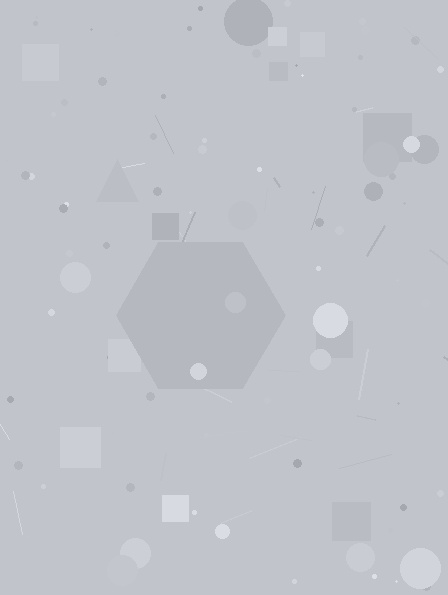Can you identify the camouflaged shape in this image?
The camouflaged shape is a hexagon.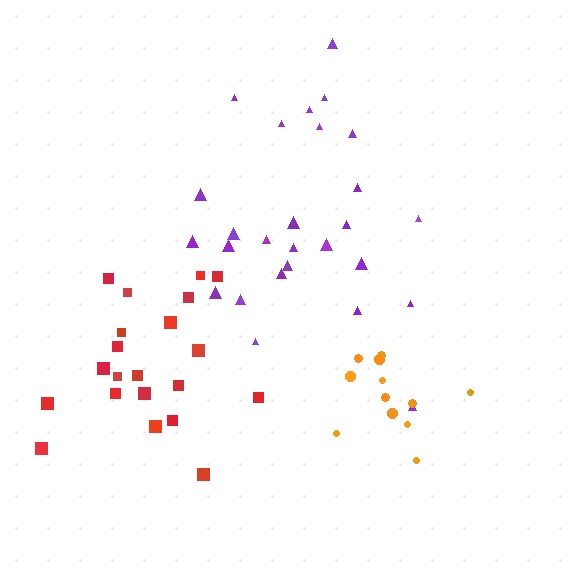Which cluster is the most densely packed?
Orange.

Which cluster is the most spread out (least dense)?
Purple.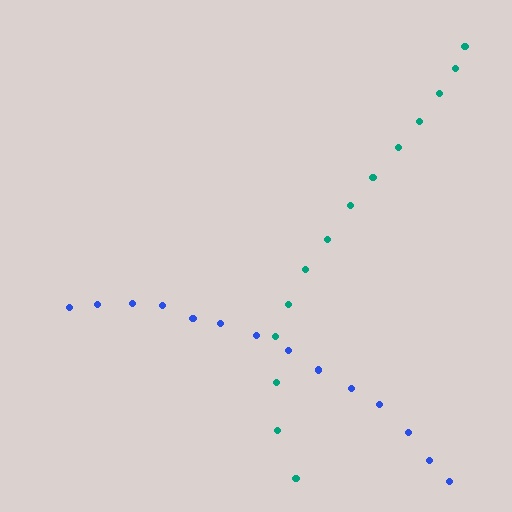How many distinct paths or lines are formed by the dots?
There are 2 distinct paths.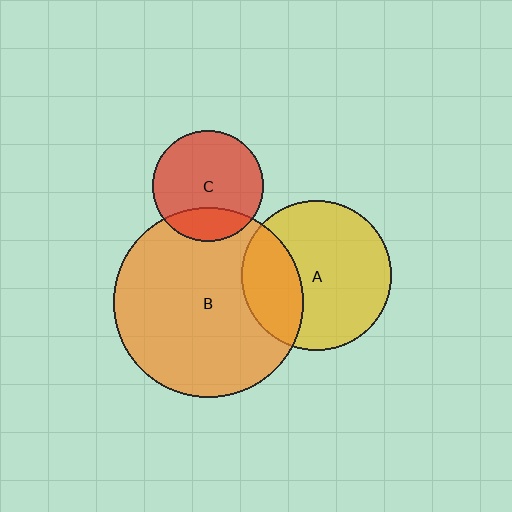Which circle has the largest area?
Circle B (orange).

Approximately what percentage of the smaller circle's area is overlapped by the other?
Approximately 20%.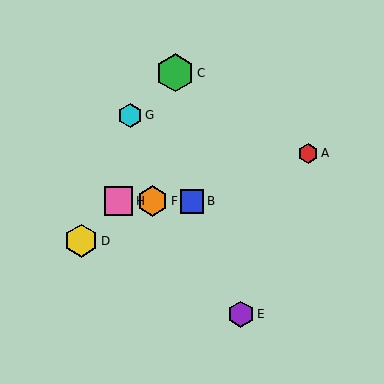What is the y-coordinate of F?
Object F is at y≈201.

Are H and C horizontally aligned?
No, H is at y≈201 and C is at y≈73.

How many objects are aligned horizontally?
3 objects (B, F, H) are aligned horizontally.